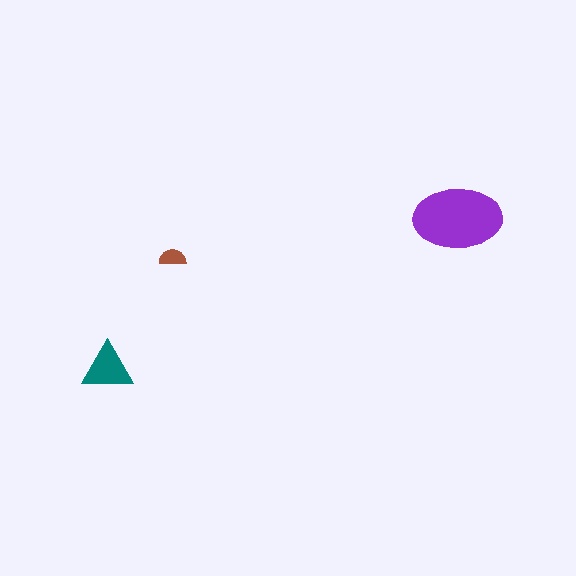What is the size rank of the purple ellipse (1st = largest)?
1st.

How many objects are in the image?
There are 3 objects in the image.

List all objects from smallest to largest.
The brown semicircle, the teal triangle, the purple ellipse.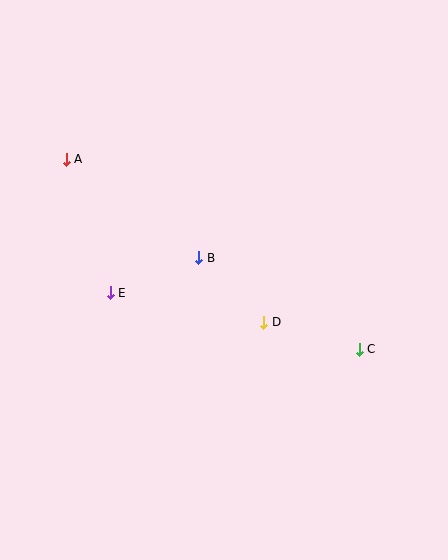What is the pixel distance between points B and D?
The distance between B and D is 92 pixels.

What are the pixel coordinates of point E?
Point E is at (110, 293).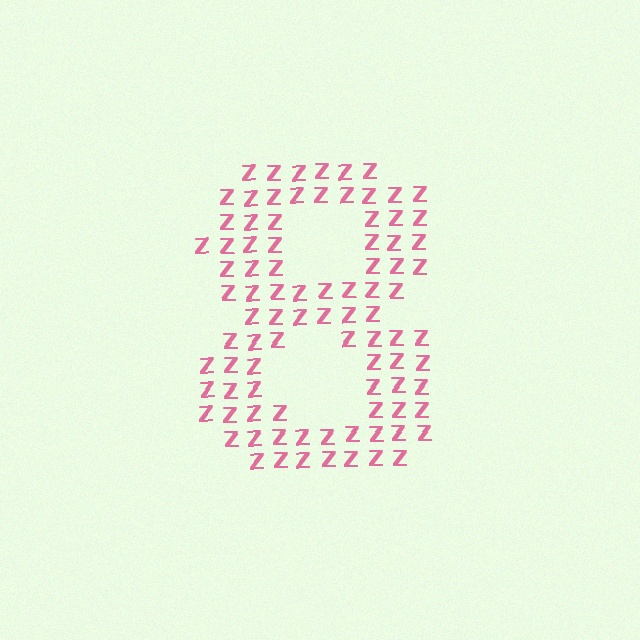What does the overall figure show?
The overall figure shows the digit 8.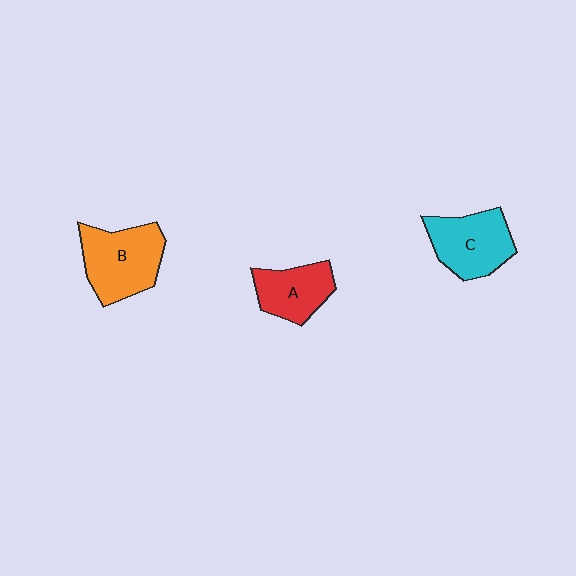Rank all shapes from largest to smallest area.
From largest to smallest: B (orange), C (cyan), A (red).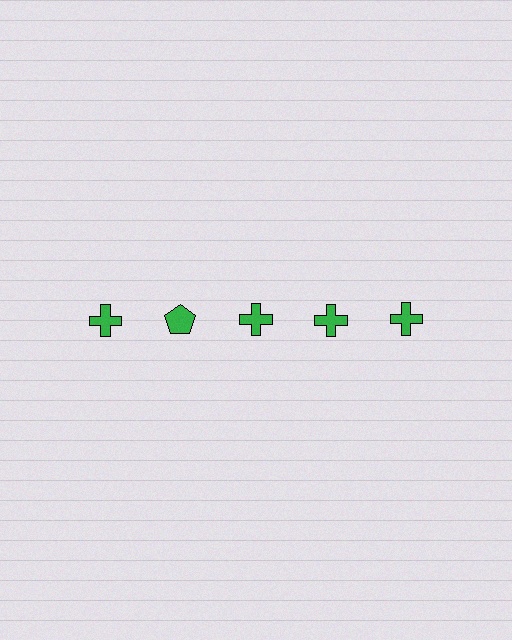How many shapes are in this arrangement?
There are 5 shapes arranged in a grid pattern.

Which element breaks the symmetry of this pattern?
The green pentagon in the top row, second from left column breaks the symmetry. All other shapes are green crosses.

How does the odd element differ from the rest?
It has a different shape: pentagon instead of cross.